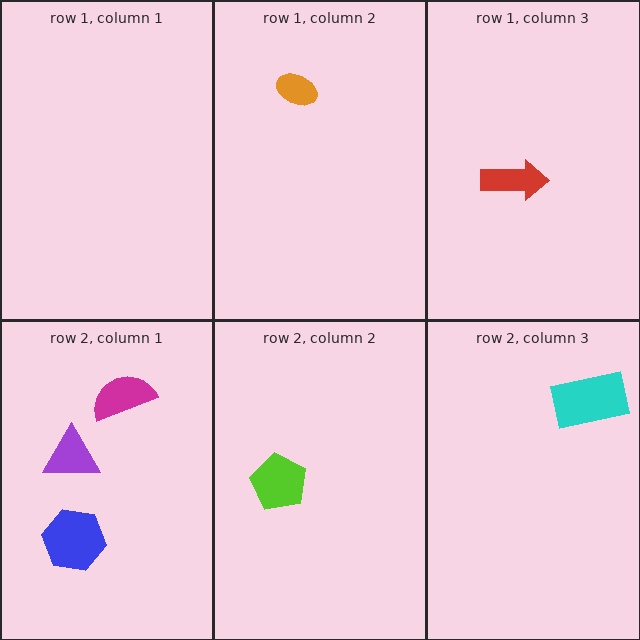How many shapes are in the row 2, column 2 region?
1.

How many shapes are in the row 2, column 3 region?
1.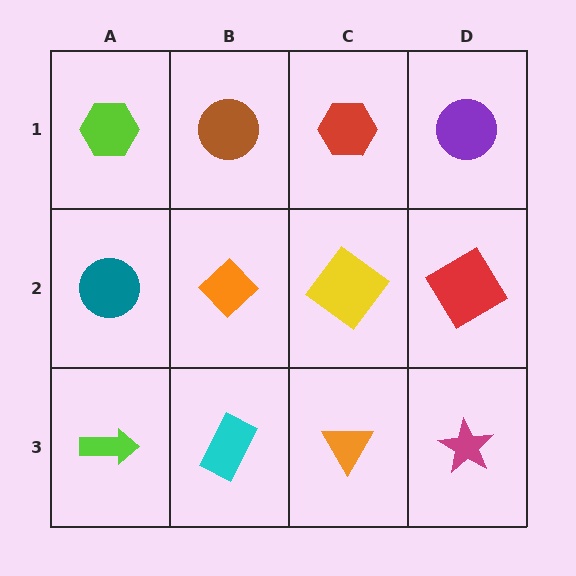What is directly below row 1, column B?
An orange diamond.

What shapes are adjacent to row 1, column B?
An orange diamond (row 2, column B), a lime hexagon (row 1, column A), a red hexagon (row 1, column C).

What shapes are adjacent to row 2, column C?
A red hexagon (row 1, column C), an orange triangle (row 3, column C), an orange diamond (row 2, column B), a red diamond (row 2, column D).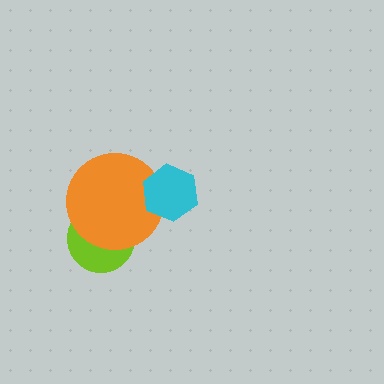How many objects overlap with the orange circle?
2 objects overlap with the orange circle.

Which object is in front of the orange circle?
The cyan hexagon is in front of the orange circle.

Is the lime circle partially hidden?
Yes, it is partially covered by another shape.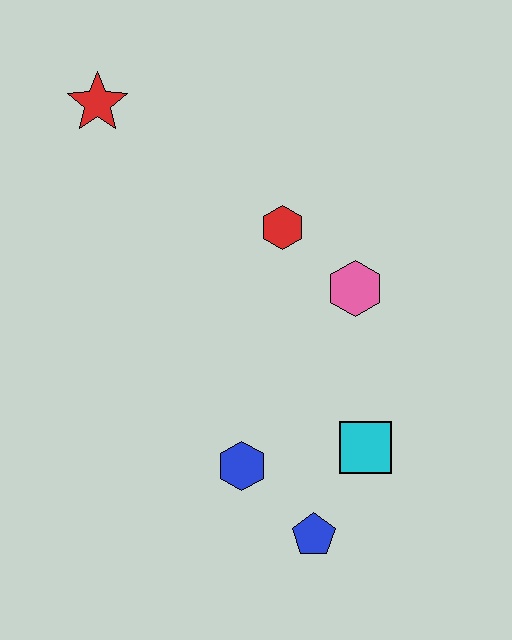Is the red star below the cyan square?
No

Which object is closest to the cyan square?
The blue pentagon is closest to the cyan square.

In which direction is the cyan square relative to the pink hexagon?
The cyan square is below the pink hexagon.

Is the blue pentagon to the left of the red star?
No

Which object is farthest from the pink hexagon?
The red star is farthest from the pink hexagon.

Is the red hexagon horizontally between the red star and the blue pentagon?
Yes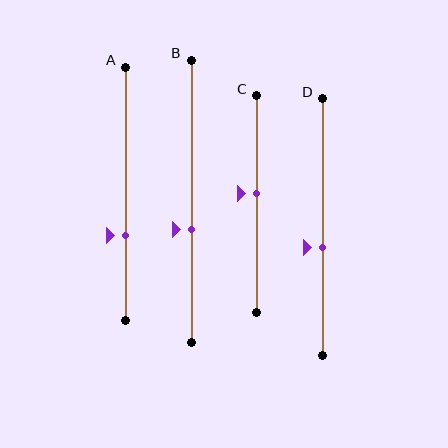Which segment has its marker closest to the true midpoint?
Segment C has its marker closest to the true midpoint.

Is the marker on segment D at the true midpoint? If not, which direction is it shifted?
No, the marker on segment D is shifted downward by about 8% of the segment length.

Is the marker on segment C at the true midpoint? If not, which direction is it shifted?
No, the marker on segment C is shifted upward by about 5% of the segment length.